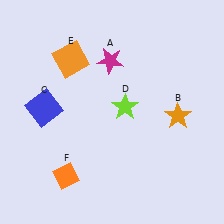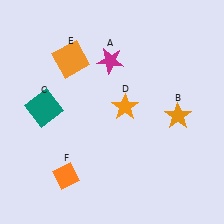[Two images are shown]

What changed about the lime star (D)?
In Image 1, D is lime. In Image 2, it changed to orange.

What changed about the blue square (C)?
In Image 1, C is blue. In Image 2, it changed to teal.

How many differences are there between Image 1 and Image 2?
There are 2 differences between the two images.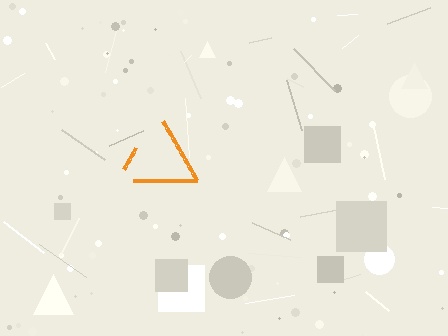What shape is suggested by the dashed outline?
The dashed outline suggests a triangle.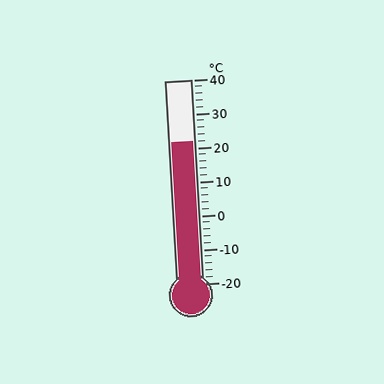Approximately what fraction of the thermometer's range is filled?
The thermometer is filled to approximately 70% of its range.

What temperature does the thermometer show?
The thermometer shows approximately 22°C.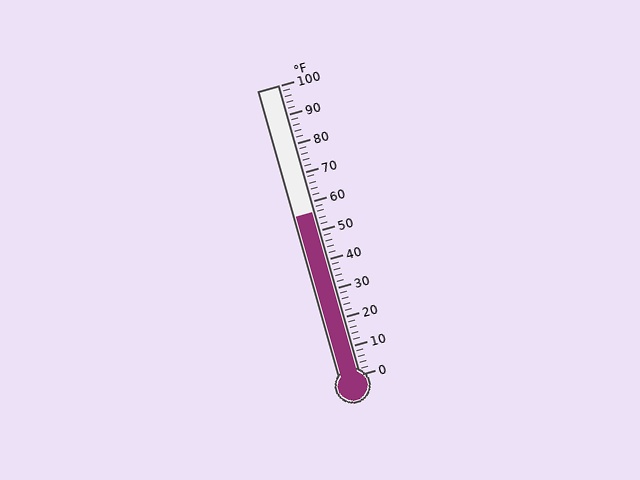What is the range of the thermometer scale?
The thermometer scale ranges from 0°F to 100°F.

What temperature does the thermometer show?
The thermometer shows approximately 56°F.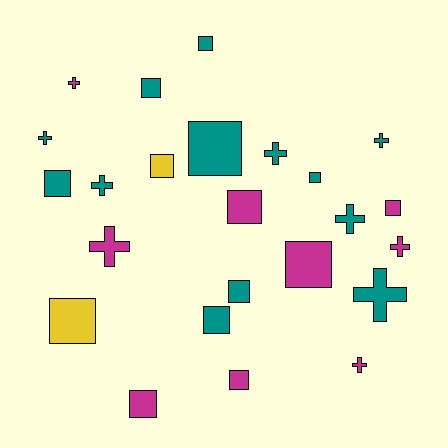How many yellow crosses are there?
There are no yellow crosses.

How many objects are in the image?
There are 24 objects.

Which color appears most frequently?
Teal, with 13 objects.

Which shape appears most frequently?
Square, with 14 objects.